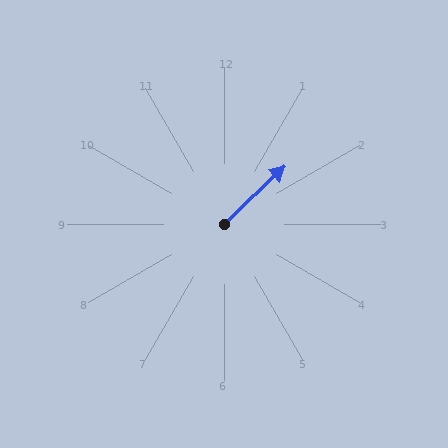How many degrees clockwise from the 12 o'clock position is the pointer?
Approximately 46 degrees.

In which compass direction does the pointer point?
Northeast.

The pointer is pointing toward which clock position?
Roughly 2 o'clock.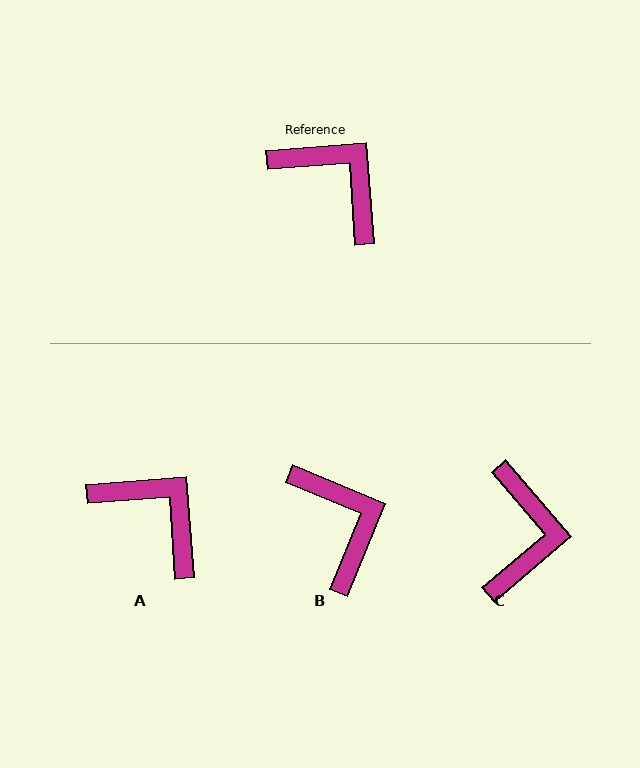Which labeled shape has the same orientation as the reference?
A.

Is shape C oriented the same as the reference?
No, it is off by about 54 degrees.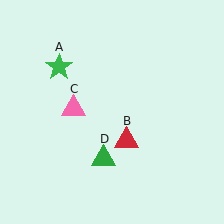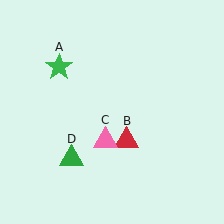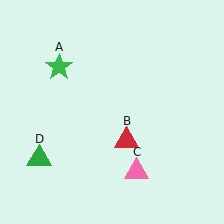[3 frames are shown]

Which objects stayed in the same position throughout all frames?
Green star (object A) and red triangle (object B) remained stationary.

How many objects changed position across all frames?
2 objects changed position: pink triangle (object C), green triangle (object D).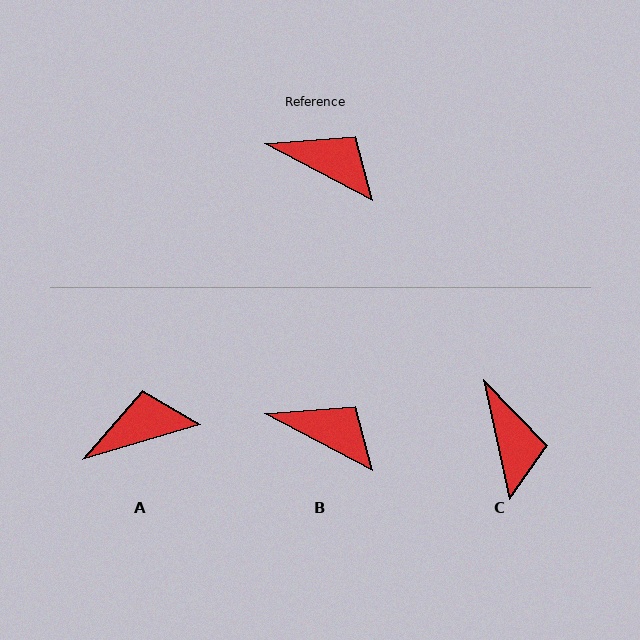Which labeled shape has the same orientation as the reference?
B.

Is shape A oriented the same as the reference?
No, it is off by about 44 degrees.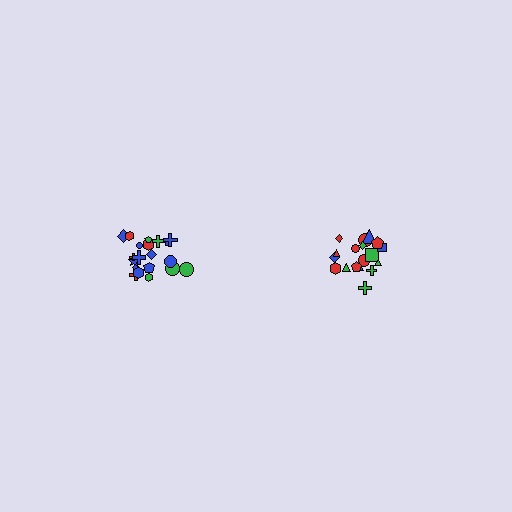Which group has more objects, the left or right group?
The left group.